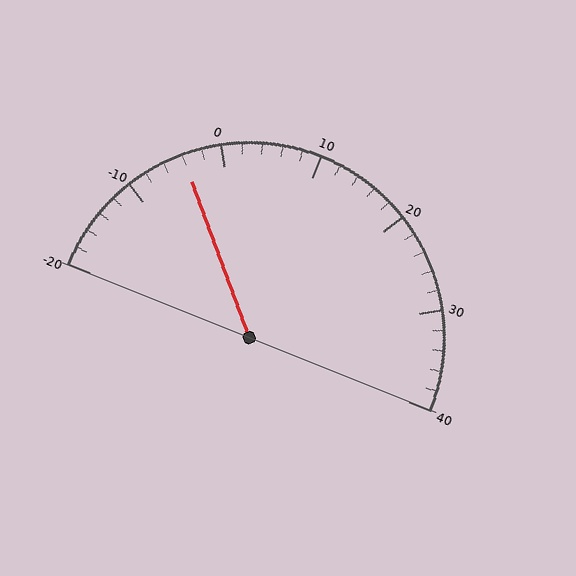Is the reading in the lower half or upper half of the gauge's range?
The reading is in the lower half of the range (-20 to 40).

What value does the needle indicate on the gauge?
The needle indicates approximately -4.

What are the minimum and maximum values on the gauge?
The gauge ranges from -20 to 40.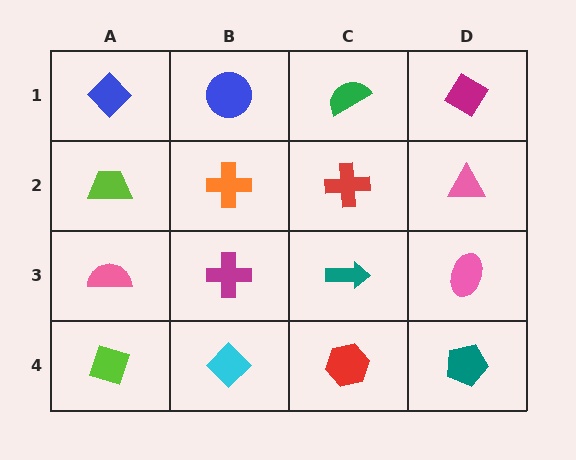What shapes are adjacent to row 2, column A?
A blue diamond (row 1, column A), a pink semicircle (row 3, column A), an orange cross (row 2, column B).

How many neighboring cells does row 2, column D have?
3.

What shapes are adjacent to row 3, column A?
A lime trapezoid (row 2, column A), a lime diamond (row 4, column A), a magenta cross (row 3, column B).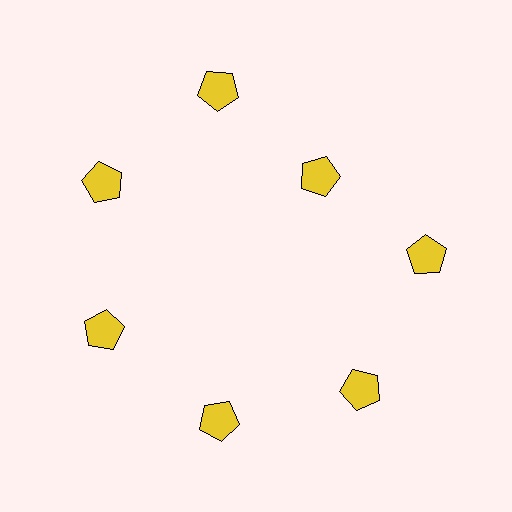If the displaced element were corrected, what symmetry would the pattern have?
It would have 7-fold rotational symmetry — the pattern would map onto itself every 51 degrees.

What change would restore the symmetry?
The symmetry would be restored by moving it outward, back onto the ring so that all 7 pentagons sit at equal angles and equal distance from the center.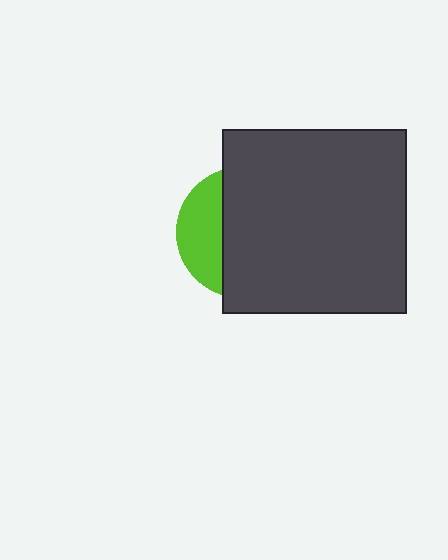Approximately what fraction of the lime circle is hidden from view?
Roughly 69% of the lime circle is hidden behind the dark gray square.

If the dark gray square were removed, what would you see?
You would see the complete lime circle.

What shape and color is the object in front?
The object in front is a dark gray square.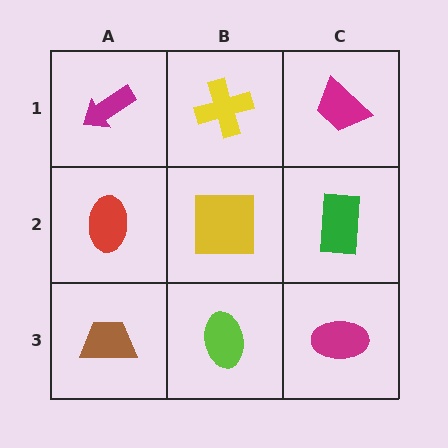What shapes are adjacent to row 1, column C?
A green rectangle (row 2, column C), a yellow cross (row 1, column B).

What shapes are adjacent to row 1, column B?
A yellow square (row 2, column B), a magenta arrow (row 1, column A), a magenta trapezoid (row 1, column C).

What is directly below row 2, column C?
A magenta ellipse.